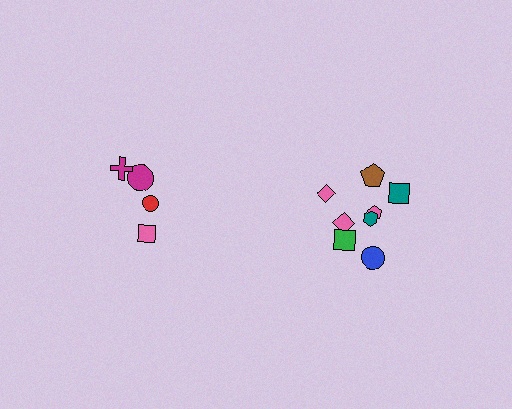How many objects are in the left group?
There are 4 objects.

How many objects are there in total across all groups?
There are 12 objects.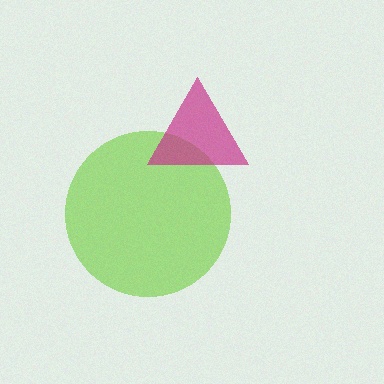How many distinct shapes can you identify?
There are 2 distinct shapes: a lime circle, a magenta triangle.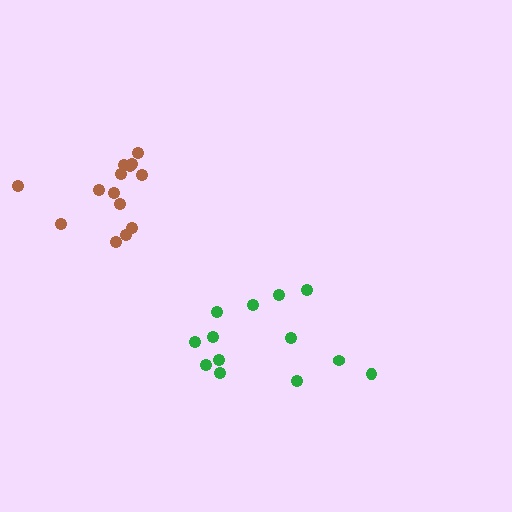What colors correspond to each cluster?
The clusters are colored: brown, green.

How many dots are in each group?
Group 1: 14 dots, Group 2: 13 dots (27 total).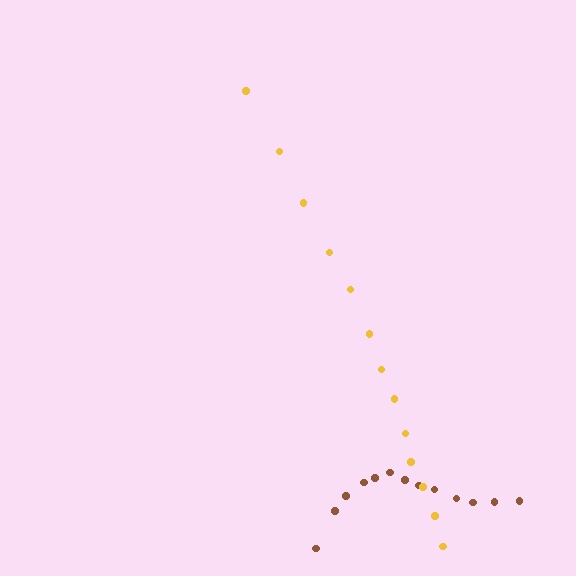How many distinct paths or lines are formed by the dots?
There are 2 distinct paths.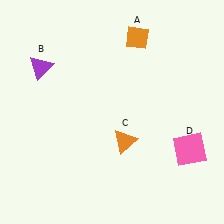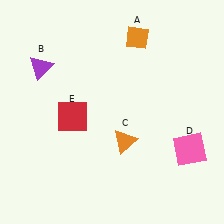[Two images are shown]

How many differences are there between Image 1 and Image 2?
There is 1 difference between the two images.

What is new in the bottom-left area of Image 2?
A red square (E) was added in the bottom-left area of Image 2.